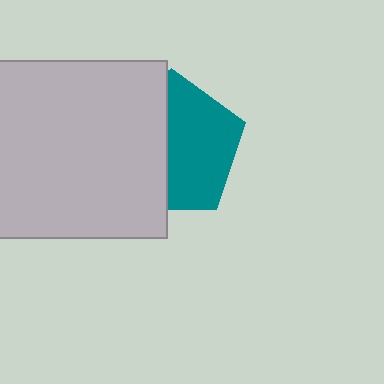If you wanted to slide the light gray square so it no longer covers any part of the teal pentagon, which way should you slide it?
Slide it left — that is the most direct way to separate the two shapes.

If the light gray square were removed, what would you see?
You would see the complete teal pentagon.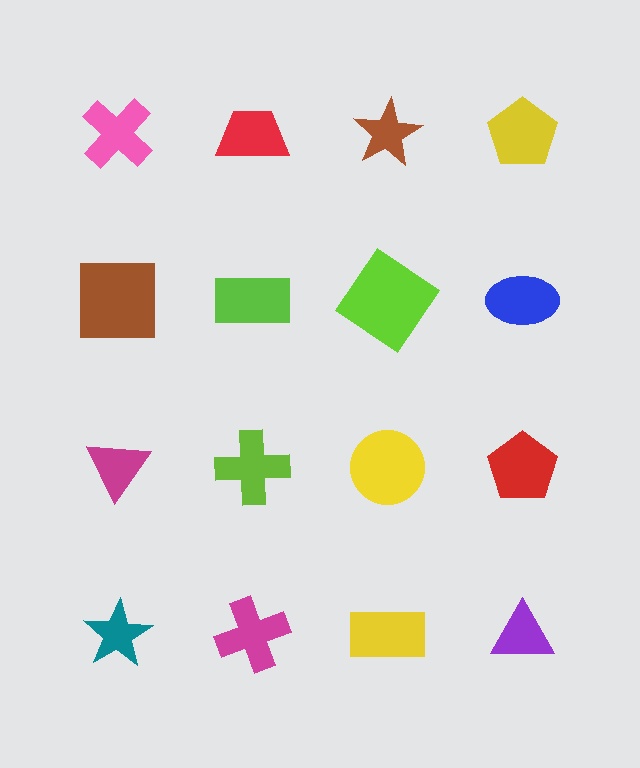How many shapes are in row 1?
4 shapes.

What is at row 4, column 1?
A teal star.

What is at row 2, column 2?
A lime rectangle.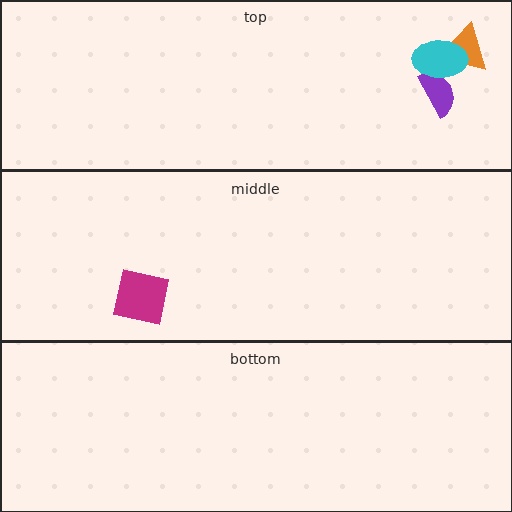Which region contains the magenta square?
The middle region.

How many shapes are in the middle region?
1.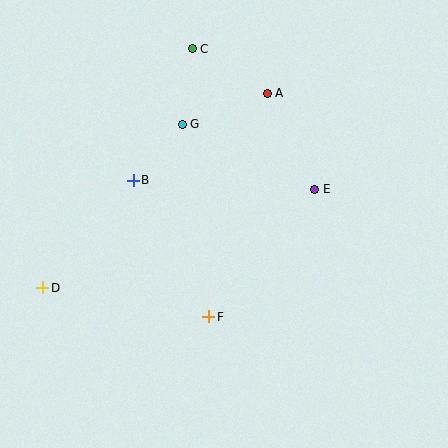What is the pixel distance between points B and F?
The distance between B and F is 156 pixels.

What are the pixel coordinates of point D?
Point D is at (42, 288).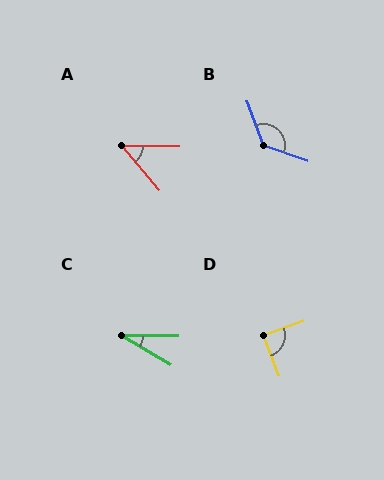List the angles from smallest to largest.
C (30°), A (49°), D (88°), B (130°).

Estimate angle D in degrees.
Approximately 88 degrees.